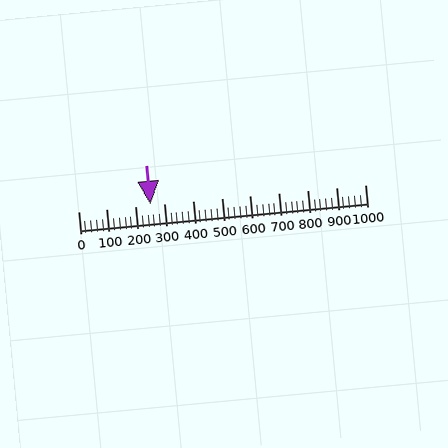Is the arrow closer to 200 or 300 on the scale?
The arrow is closer to 300.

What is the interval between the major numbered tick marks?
The major tick marks are spaced 100 units apart.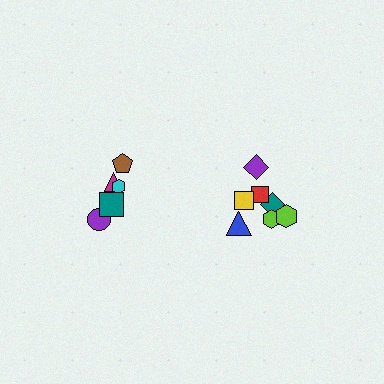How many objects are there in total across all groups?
There are 12 objects.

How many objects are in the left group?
There are 5 objects.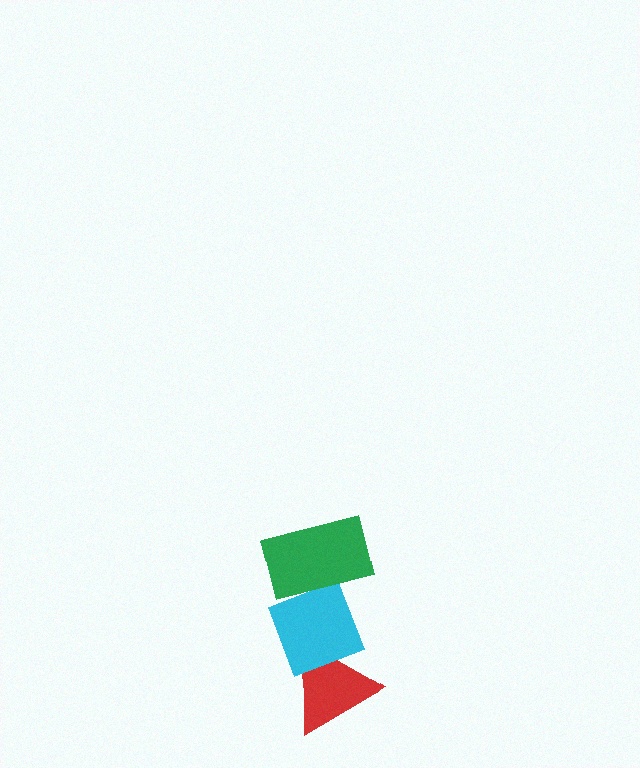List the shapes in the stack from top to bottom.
From top to bottom: the green rectangle, the cyan diamond, the red triangle.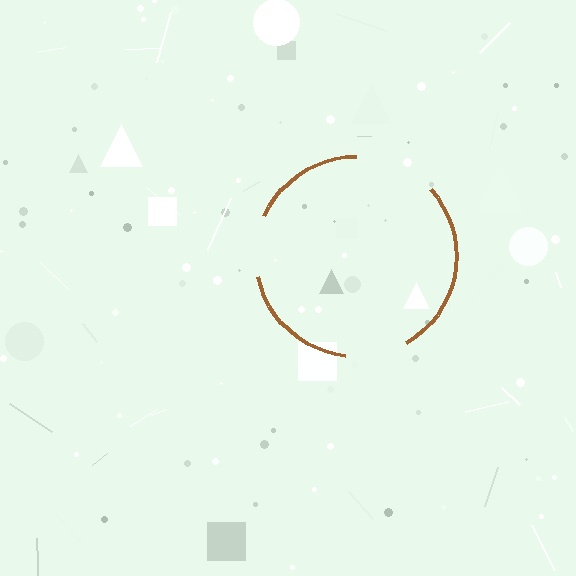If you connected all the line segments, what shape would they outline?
They would outline a circle.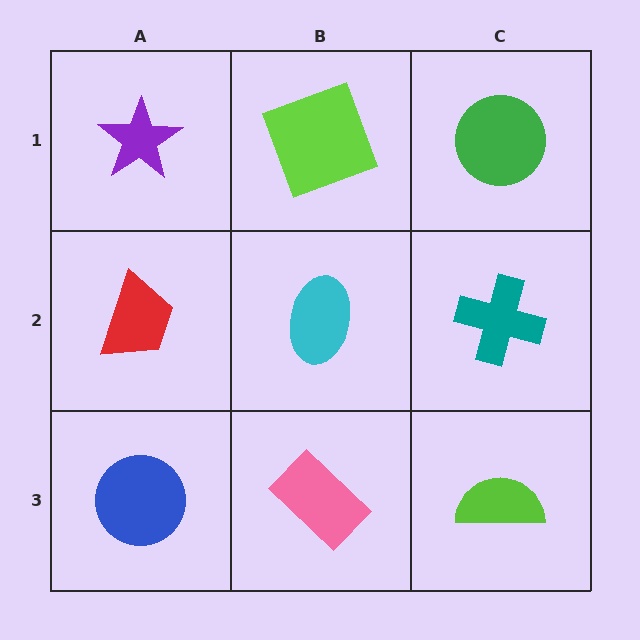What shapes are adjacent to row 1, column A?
A red trapezoid (row 2, column A), a lime square (row 1, column B).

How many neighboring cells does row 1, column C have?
2.